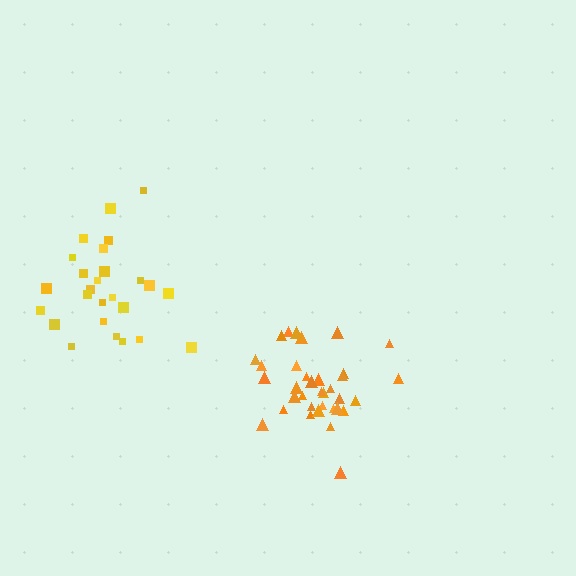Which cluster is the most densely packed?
Orange.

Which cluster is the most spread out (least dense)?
Yellow.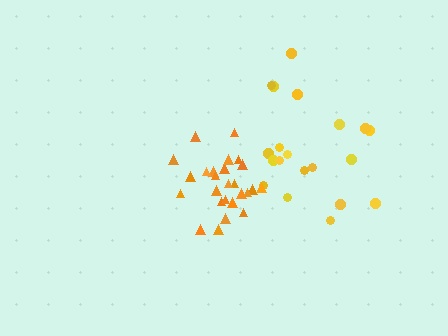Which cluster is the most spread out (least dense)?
Yellow.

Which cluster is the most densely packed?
Orange.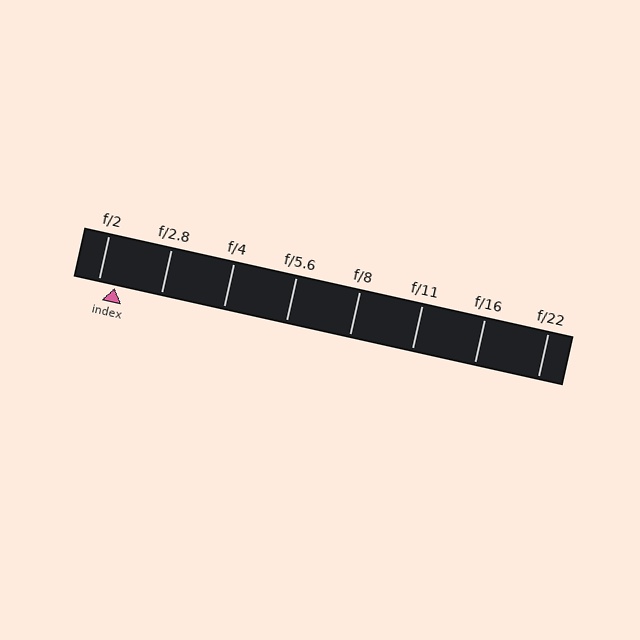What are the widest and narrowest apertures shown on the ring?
The widest aperture shown is f/2 and the narrowest is f/22.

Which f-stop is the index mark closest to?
The index mark is closest to f/2.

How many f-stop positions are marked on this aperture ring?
There are 8 f-stop positions marked.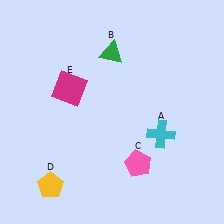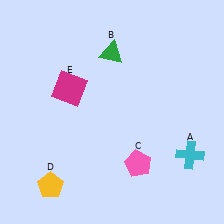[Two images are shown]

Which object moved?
The cyan cross (A) moved right.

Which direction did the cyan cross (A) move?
The cyan cross (A) moved right.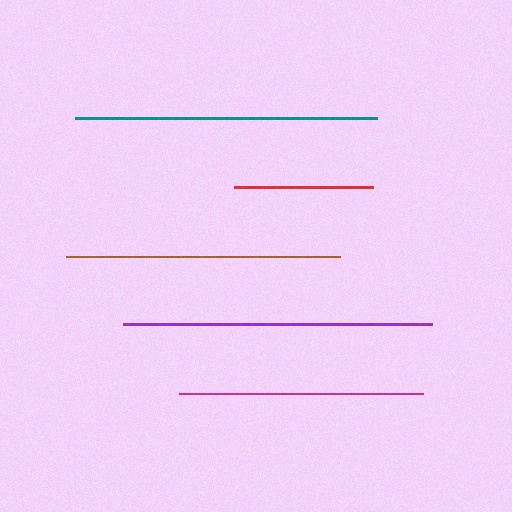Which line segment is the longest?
The purple line is the longest at approximately 308 pixels.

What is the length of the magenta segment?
The magenta segment is approximately 245 pixels long.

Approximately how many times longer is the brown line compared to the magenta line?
The brown line is approximately 1.1 times the length of the magenta line.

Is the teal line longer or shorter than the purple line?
The purple line is longer than the teal line.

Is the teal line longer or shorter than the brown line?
The teal line is longer than the brown line.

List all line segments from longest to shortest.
From longest to shortest: purple, teal, brown, magenta, red.